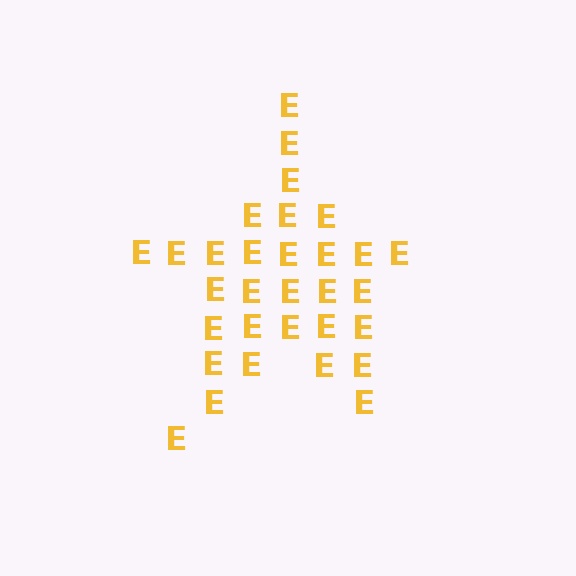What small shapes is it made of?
It is made of small letter E's.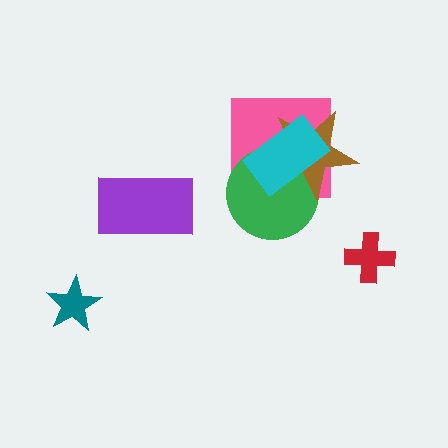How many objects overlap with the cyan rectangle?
3 objects overlap with the cyan rectangle.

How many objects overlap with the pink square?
3 objects overlap with the pink square.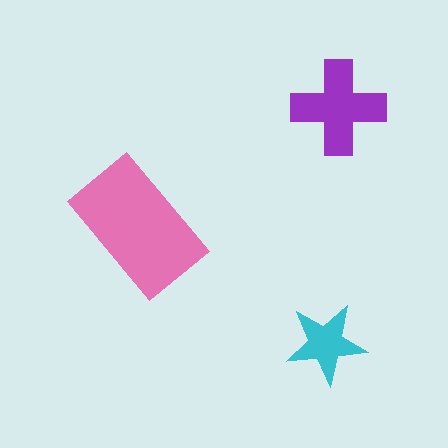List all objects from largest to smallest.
The pink rectangle, the purple cross, the cyan star.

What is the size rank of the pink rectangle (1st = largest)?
1st.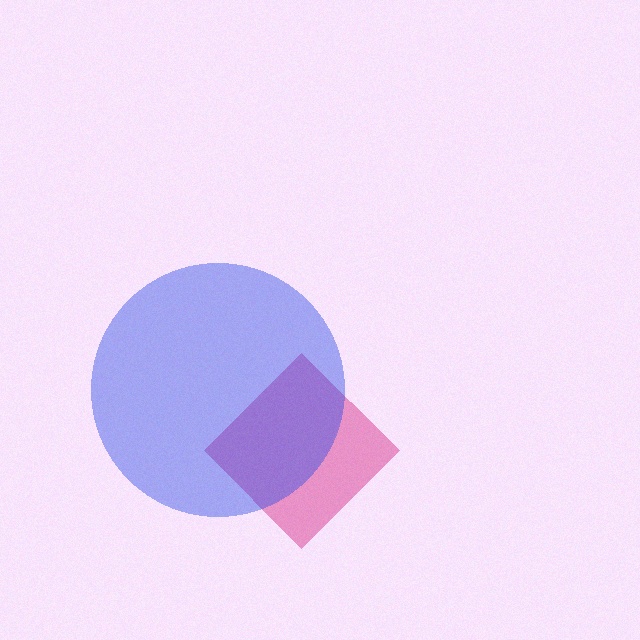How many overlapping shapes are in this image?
There are 2 overlapping shapes in the image.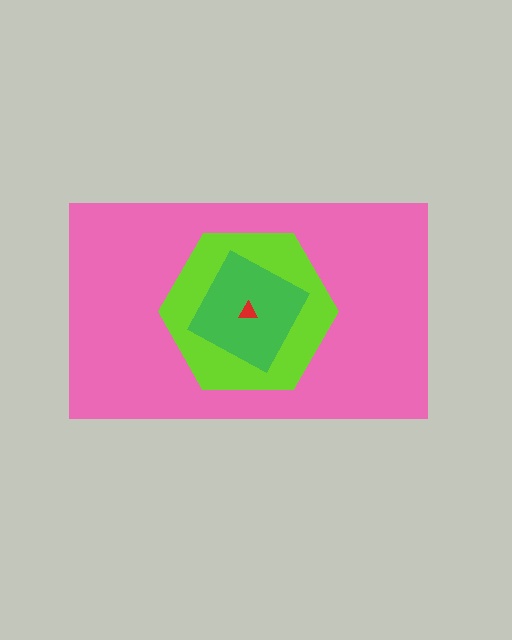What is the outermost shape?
The pink rectangle.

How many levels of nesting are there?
4.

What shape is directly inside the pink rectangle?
The lime hexagon.